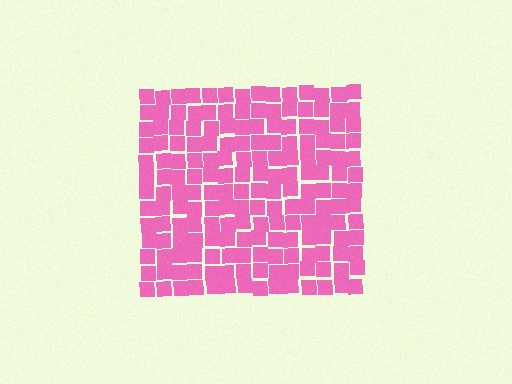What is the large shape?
The large shape is a square.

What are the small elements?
The small elements are squares.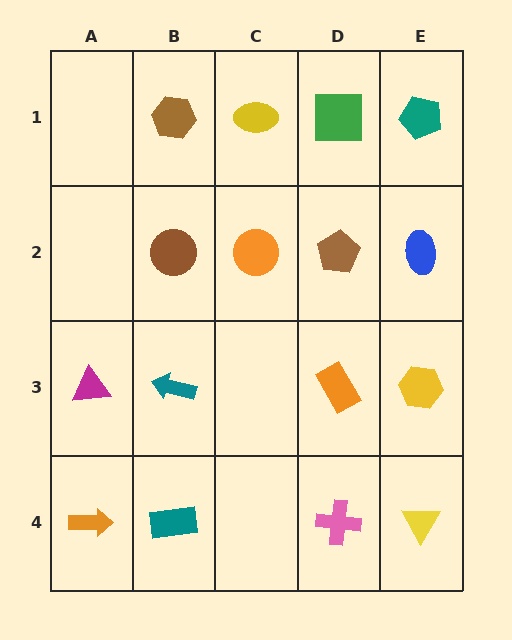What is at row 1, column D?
A green square.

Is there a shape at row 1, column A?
No, that cell is empty.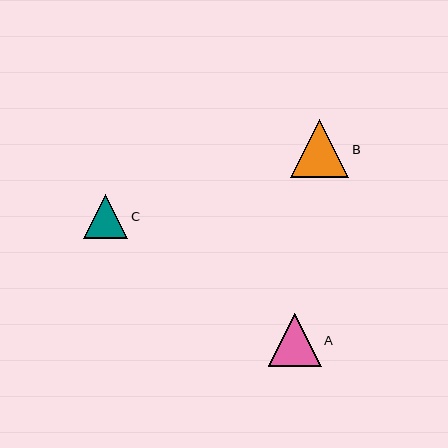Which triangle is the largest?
Triangle B is the largest with a size of approximately 59 pixels.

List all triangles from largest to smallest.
From largest to smallest: B, A, C.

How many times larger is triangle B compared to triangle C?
Triangle B is approximately 1.3 times the size of triangle C.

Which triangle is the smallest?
Triangle C is the smallest with a size of approximately 44 pixels.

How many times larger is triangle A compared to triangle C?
Triangle A is approximately 1.2 times the size of triangle C.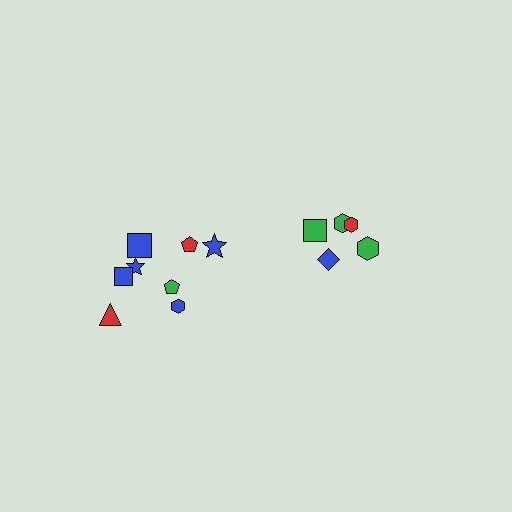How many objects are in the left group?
There are 8 objects.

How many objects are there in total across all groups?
There are 13 objects.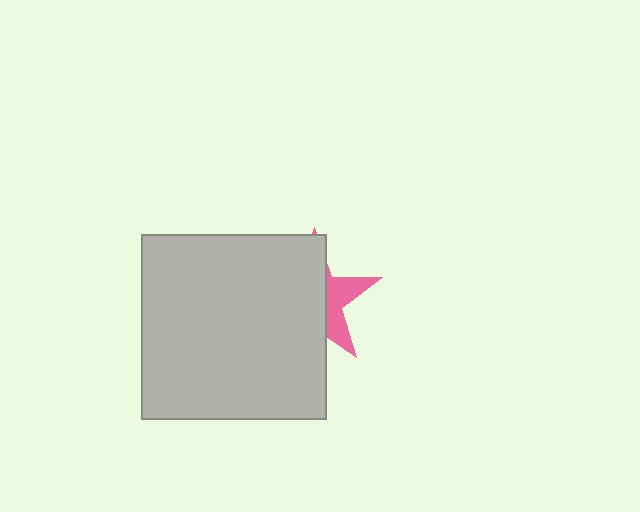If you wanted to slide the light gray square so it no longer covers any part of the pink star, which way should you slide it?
Slide it left — that is the most direct way to separate the two shapes.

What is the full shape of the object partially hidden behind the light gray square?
The partially hidden object is a pink star.